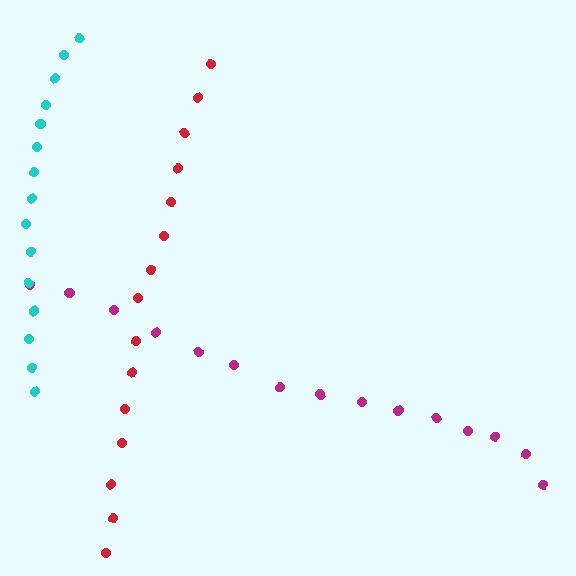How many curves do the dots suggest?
There are 3 distinct paths.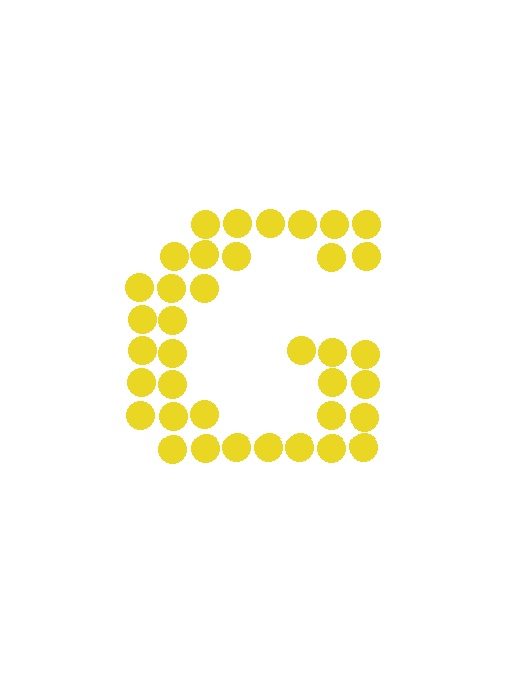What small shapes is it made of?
It is made of small circles.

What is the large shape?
The large shape is the letter G.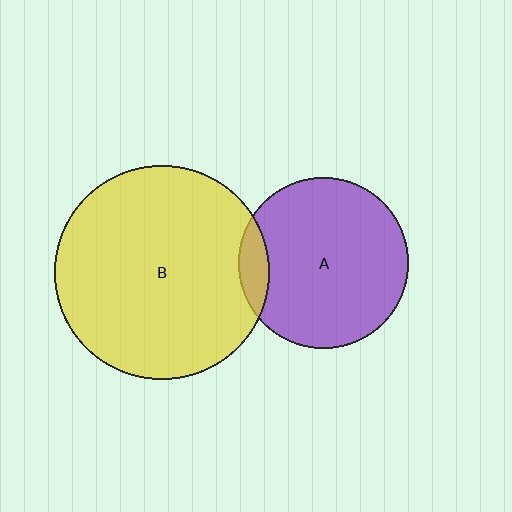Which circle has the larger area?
Circle B (yellow).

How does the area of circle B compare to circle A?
Approximately 1.6 times.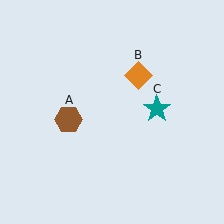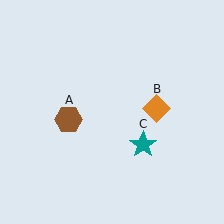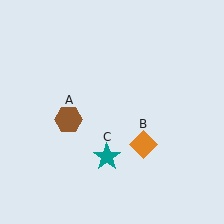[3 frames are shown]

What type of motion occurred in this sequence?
The orange diamond (object B), teal star (object C) rotated clockwise around the center of the scene.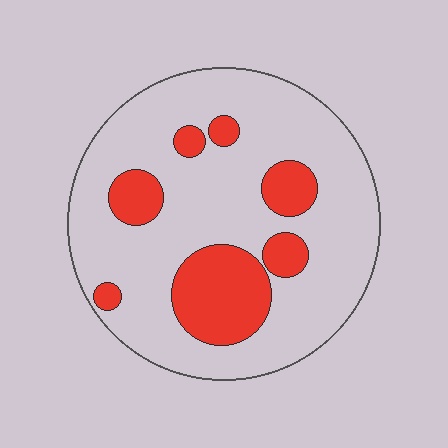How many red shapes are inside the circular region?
7.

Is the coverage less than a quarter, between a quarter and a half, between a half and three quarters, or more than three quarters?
Less than a quarter.